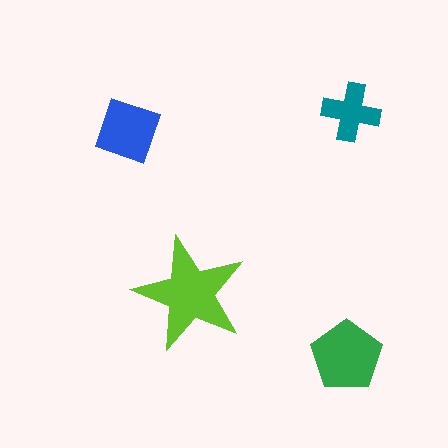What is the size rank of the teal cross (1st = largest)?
4th.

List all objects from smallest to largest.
The teal cross, the blue diamond, the green pentagon, the lime star.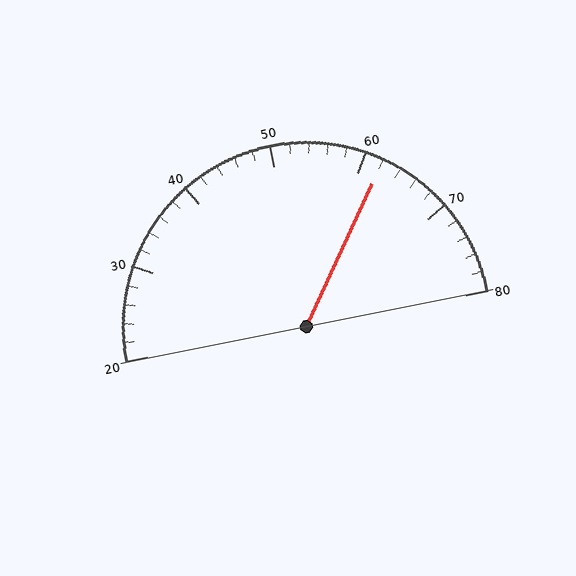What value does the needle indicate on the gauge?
The needle indicates approximately 62.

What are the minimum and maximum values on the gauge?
The gauge ranges from 20 to 80.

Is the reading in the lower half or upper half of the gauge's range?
The reading is in the upper half of the range (20 to 80).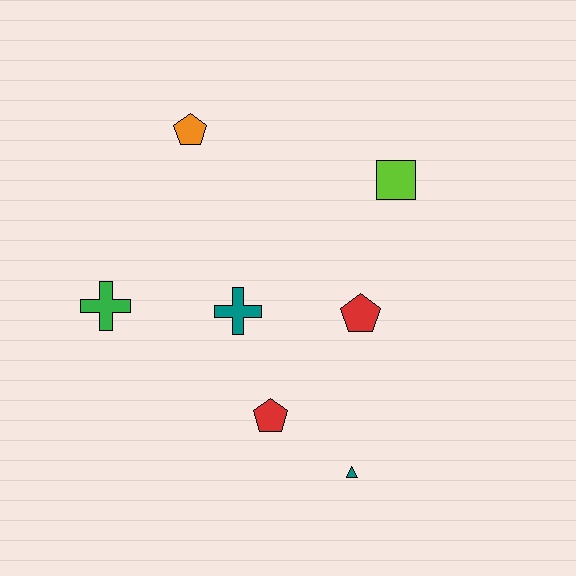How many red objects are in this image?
There are 2 red objects.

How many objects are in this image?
There are 7 objects.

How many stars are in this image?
There are no stars.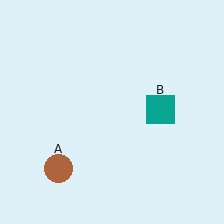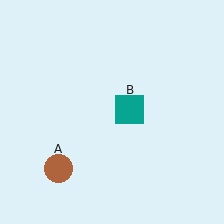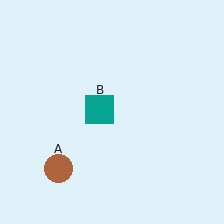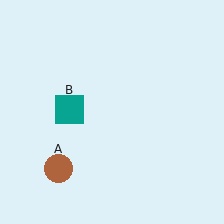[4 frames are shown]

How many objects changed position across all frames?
1 object changed position: teal square (object B).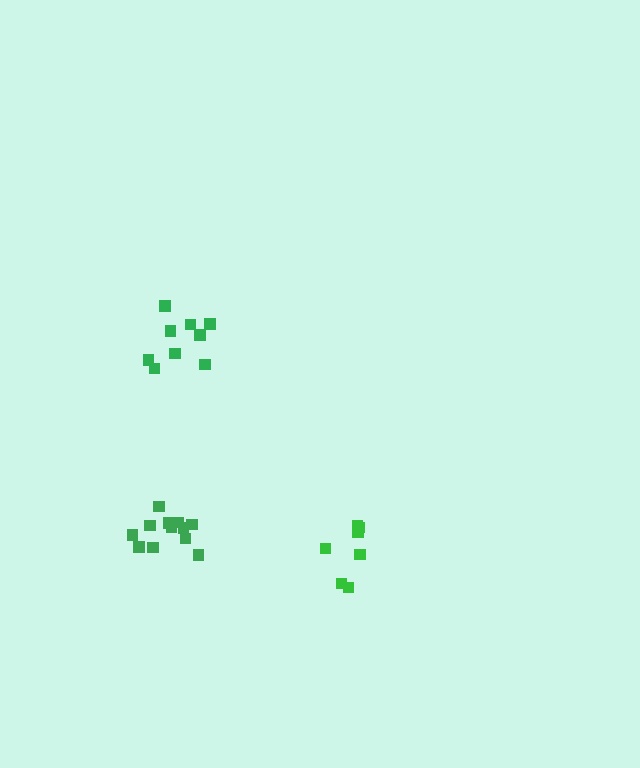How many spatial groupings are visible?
There are 3 spatial groupings.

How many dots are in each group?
Group 1: 12 dots, Group 2: 9 dots, Group 3: 7 dots (28 total).